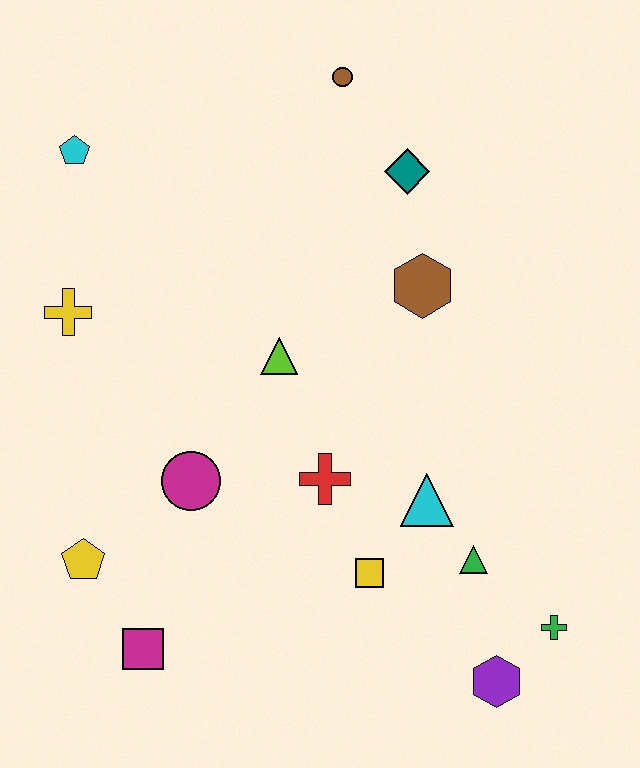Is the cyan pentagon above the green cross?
Yes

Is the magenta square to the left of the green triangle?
Yes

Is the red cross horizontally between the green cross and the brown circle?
No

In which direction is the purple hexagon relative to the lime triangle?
The purple hexagon is below the lime triangle.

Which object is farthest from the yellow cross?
The green cross is farthest from the yellow cross.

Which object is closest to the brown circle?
The teal diamond is closest to the brown circle.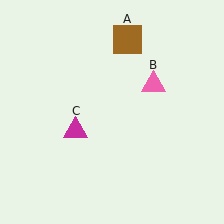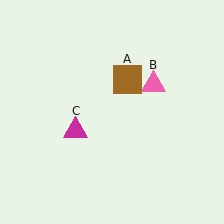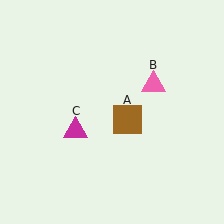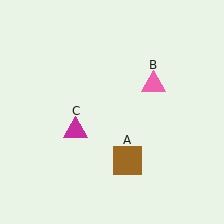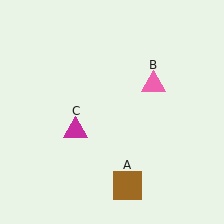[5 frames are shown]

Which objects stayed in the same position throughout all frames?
Pink triangle (object B) and magenta triangle (object C) remained stationary.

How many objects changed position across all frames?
1 object changed position: brown square (object A).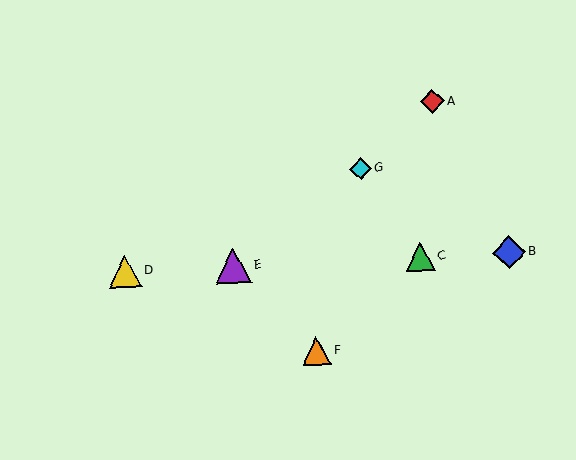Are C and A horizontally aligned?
No, C is at y≈257 and A is at y≈102.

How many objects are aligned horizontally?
4 objects (B, C, D, E) are aligned horizontally.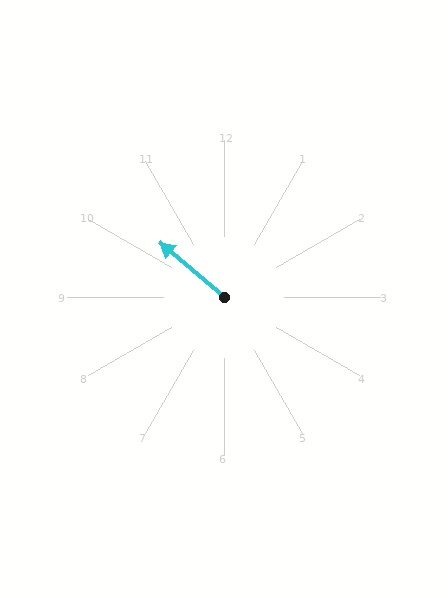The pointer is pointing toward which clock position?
Roughly 10 o'clock.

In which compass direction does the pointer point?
Northwest.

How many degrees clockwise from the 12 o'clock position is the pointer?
Approximately 310 degrees.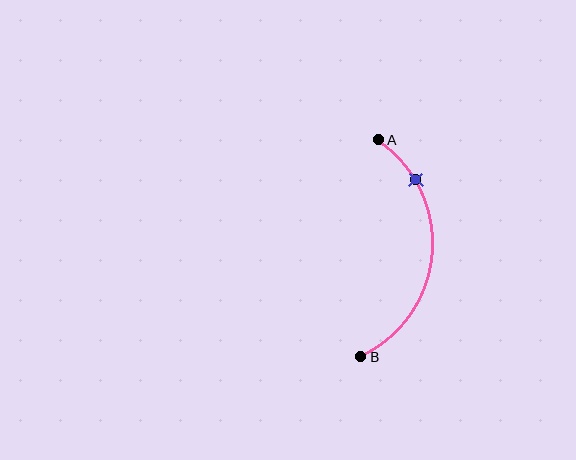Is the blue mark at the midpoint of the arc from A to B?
No. The blue mark lies on the arc but is closer to endpoint A. The arc midpoint would be at the point on the curve equidistant along the arc from both A and B.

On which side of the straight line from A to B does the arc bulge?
The arc bulges to the right of the straight line connecting A and B.